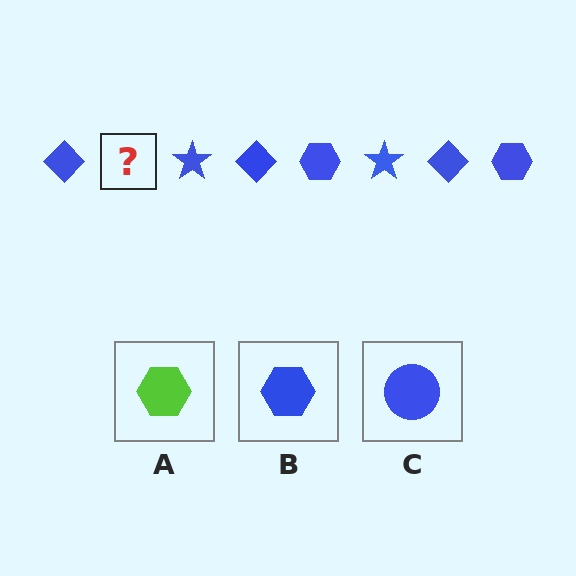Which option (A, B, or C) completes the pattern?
B.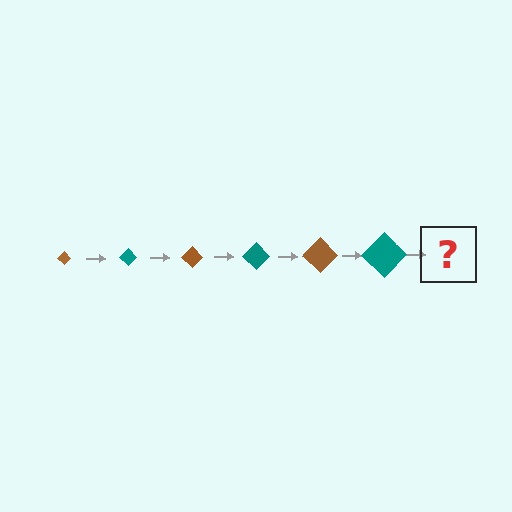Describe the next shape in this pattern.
It should be a brown diamond, larger than the previous one.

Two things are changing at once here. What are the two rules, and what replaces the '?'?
The two rules are that the diamond grows larger each step and the color cycles through brown and teal. The '?' should be a brown diamond, larger than the previous one.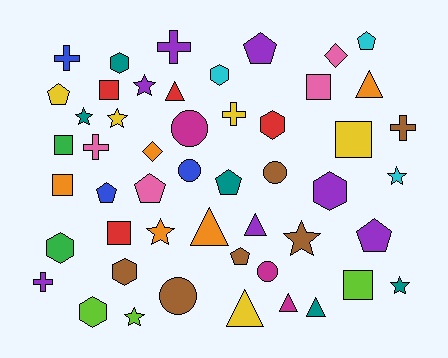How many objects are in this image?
There are 50 objects.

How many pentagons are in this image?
There are 8 pentagons.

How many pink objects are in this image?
There are 4 pink objects.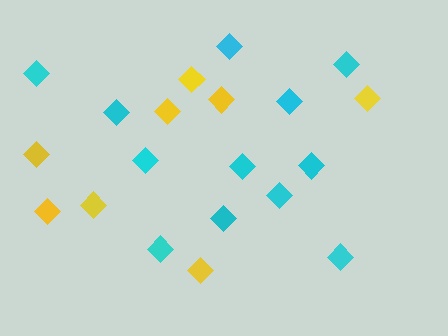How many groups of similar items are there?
There are 2 groups: one group of cyan diamonds (12) and one group of yellow diamonds (8).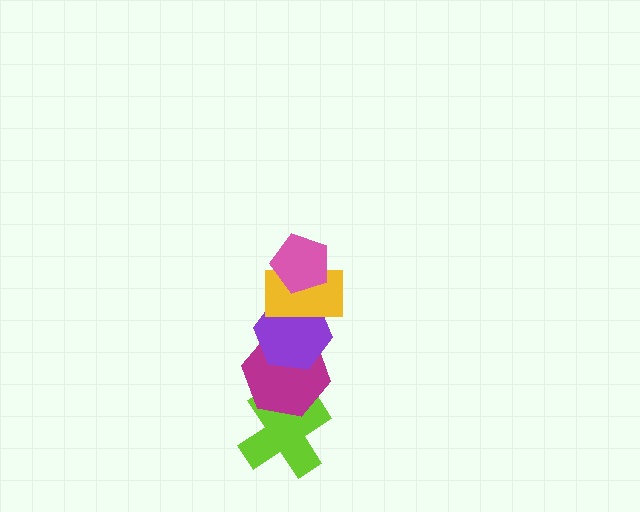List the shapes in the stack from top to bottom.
From top to bottom: the pink pentagon, the yellow rectangle, the purple hexagon, the magenta hexagon, the lime cross.